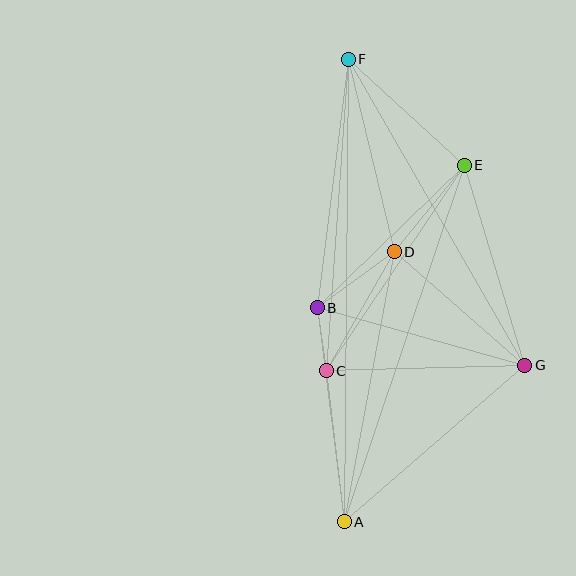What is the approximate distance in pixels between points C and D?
The distance between C and D is approximately 137 pixels.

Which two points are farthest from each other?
Points A and F are farthest from each other.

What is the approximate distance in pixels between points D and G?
The distance between D and G is approximately 172 pixels.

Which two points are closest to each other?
Points B and C are closest to each other.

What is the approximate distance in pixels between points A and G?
The distance between A and G is approximately 239 pixels.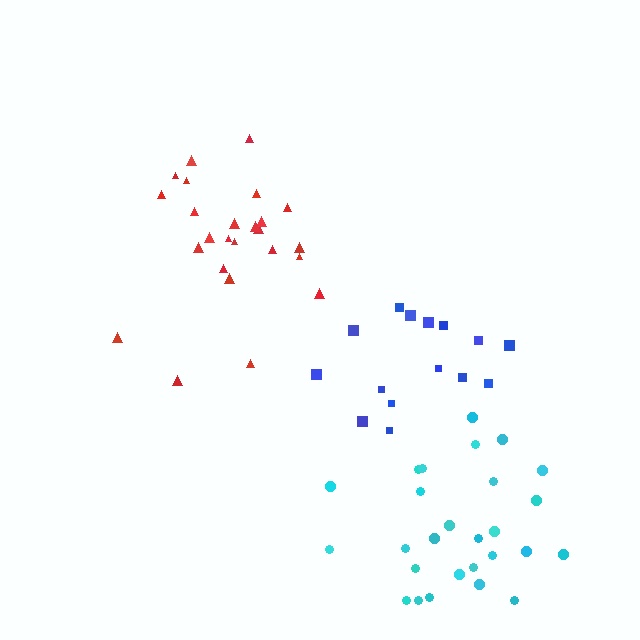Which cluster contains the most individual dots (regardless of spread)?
Cyan (27).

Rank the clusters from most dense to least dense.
cyan, blue, red.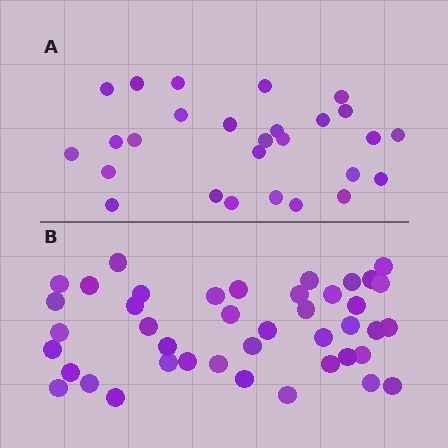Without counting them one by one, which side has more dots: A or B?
Region B (the bottom region) has more dots.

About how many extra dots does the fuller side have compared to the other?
Region B has approximately 15 more dots than region A.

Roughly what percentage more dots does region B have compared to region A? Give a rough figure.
About 55% more.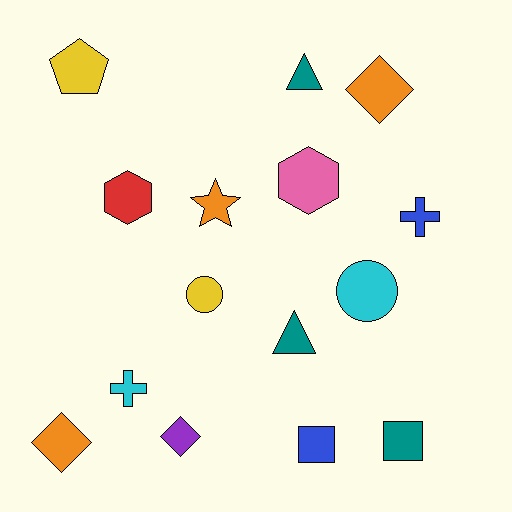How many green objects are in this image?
There are no green objects.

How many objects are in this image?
There are 15 objects.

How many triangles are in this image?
There are 2 triangles.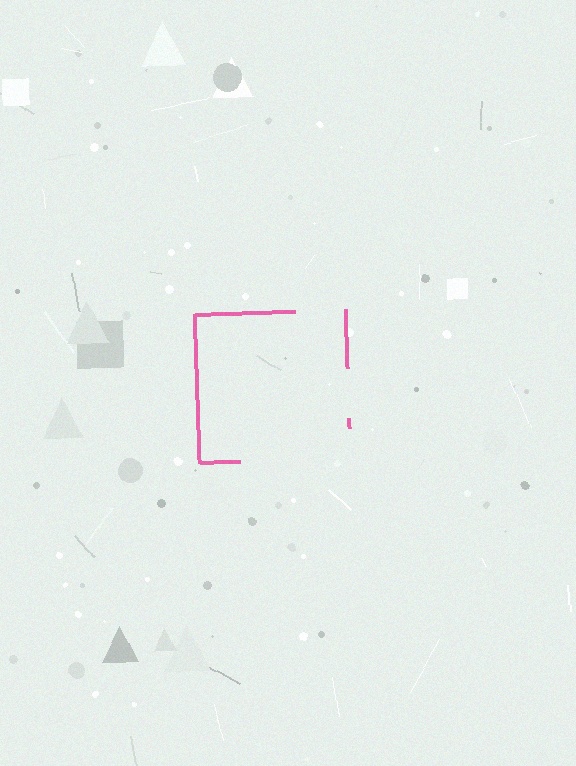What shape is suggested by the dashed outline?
The dashed outline suggests a square.